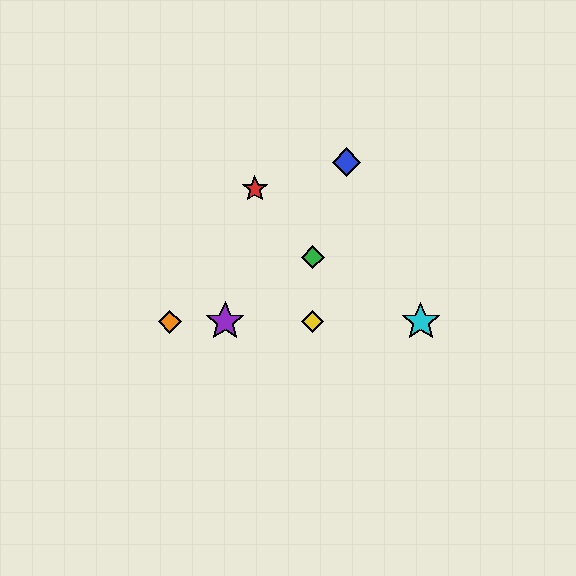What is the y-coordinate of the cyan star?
The cyan star is at y≈322.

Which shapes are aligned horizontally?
The yellow diamond, the purple star, the orange diamond, the cyan star are aligned horizontally.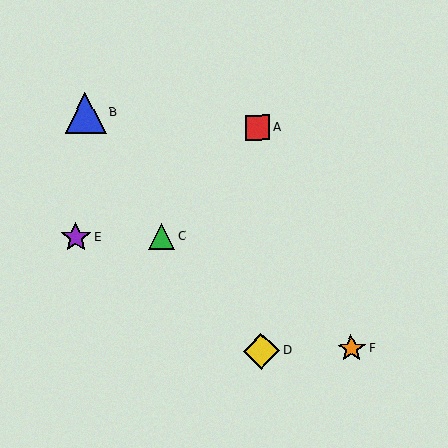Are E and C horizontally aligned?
Yes, both are at y≈237.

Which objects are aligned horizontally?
Objects C, E are aligned horizontally.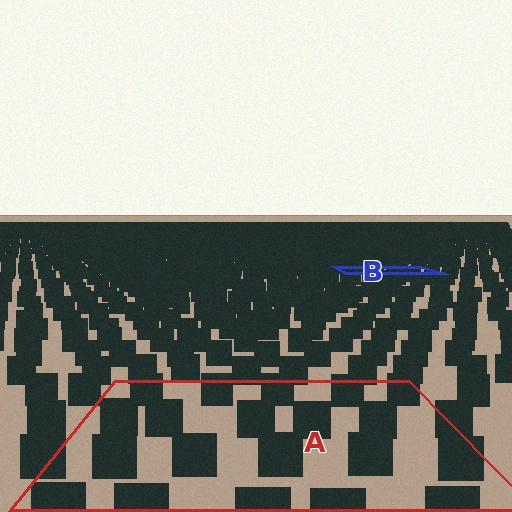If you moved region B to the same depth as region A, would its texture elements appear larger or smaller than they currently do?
They would appear larger. At a closer depth, the same texture elements are projected at a bigger on-screen size.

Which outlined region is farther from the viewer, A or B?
Region B is farther from the viewer — the texture elements inside it appear smaller and more densely packed.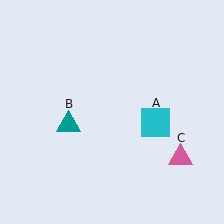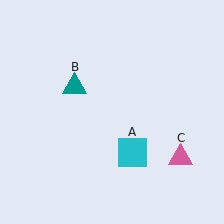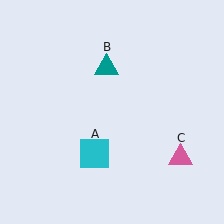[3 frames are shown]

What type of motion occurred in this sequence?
The cyan square (object A), teal triangle (object B) rotated clockwise around the center of the scene.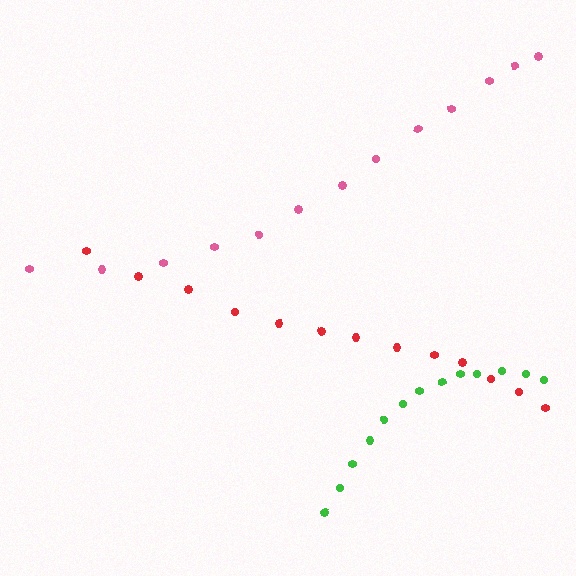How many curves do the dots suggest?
There are 3 distinct paths.